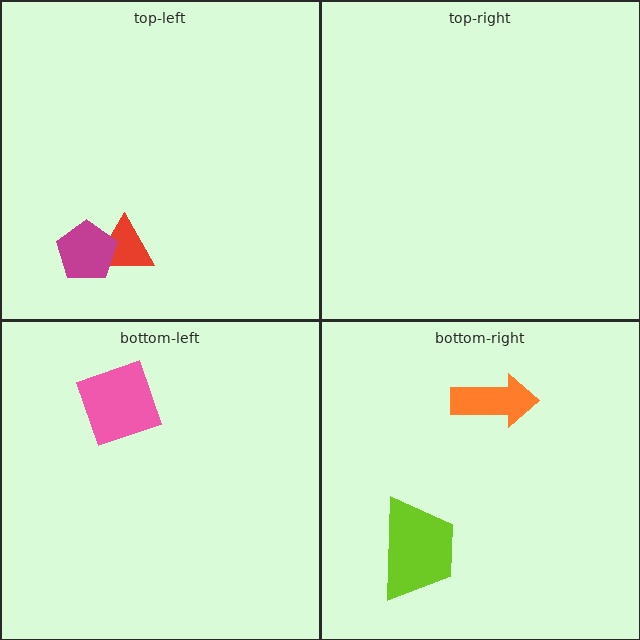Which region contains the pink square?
The bottom-left region.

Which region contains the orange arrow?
The bottom-right region.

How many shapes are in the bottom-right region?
2.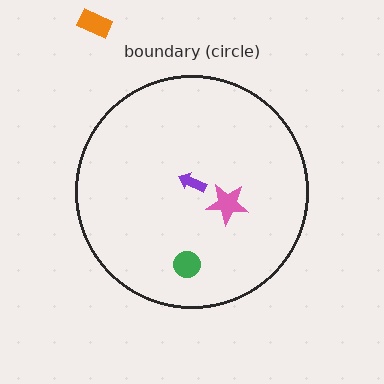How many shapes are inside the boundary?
3 inside, 1 outside.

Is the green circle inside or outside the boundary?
Inside.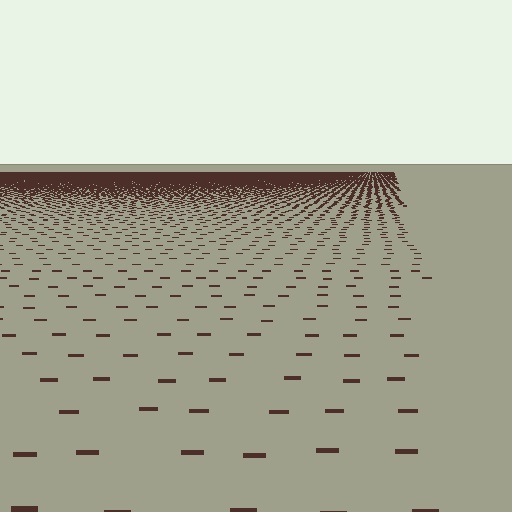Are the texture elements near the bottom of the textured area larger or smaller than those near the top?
Larger. Near the bottom, elements are closer to the viewer and appear at a bigger on-screen size.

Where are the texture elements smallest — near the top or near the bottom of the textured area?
Near the top.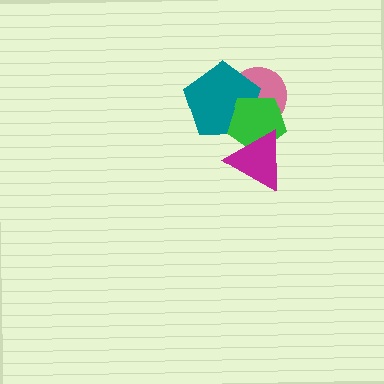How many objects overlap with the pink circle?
2 objects overlap with the pink circle.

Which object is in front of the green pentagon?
The magenta triangle is in front of the green pentagon.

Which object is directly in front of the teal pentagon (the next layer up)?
The green pentagon is directly in front of the teal pentagon.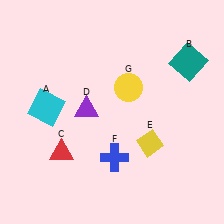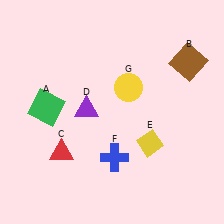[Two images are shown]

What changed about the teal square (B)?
In Image 1, B is teal. In Image 2, it changed to brown.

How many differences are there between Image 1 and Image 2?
There are 2 differences between the two images.